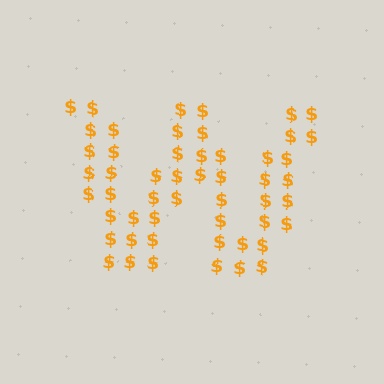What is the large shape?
The large shape is the letter W.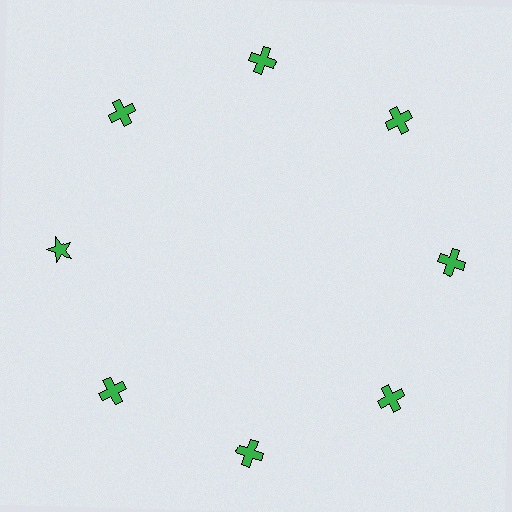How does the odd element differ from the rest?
It has a different shape: star instead of cross.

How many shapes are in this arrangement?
There are 8 shapes arranged in a ring pattern.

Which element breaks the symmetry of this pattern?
The green star at roughly the 9 o'clock position breaks the symmetry. All other shapes are green crosses.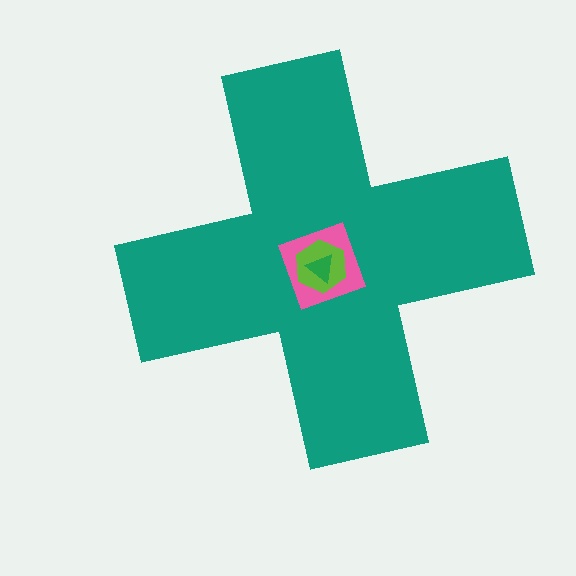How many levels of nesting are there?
4.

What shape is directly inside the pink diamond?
The lime hexagon.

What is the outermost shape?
The teal cross.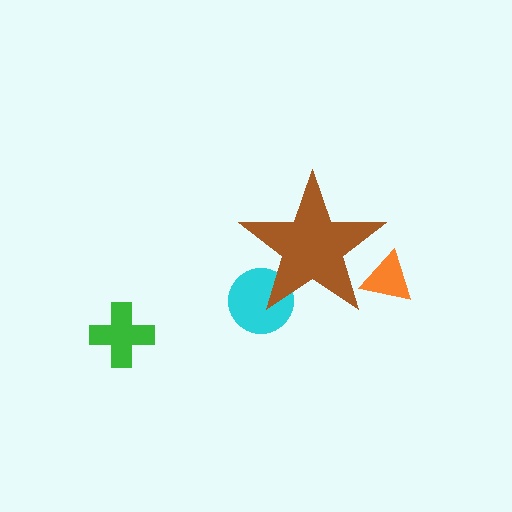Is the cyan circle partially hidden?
Yes, the cyan circle is partially hidden behind the brown star.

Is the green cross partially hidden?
No, the green cross is fully visible.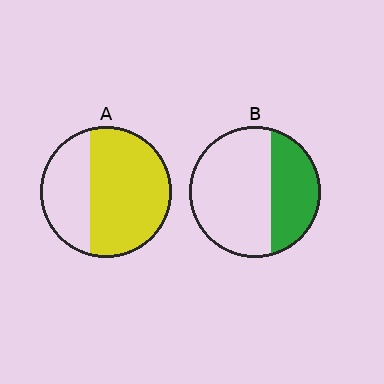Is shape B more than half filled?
No.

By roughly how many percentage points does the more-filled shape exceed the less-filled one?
By roughly 30 percentage points (A over B).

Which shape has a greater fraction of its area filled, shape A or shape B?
Shape A.